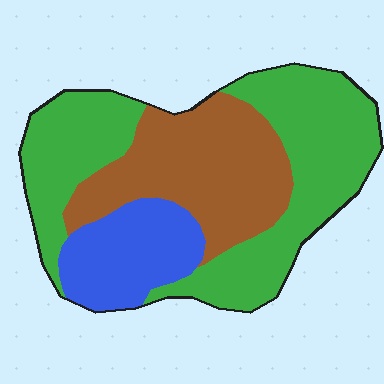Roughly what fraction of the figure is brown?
Brown takes up between a quarter and a half of the figure.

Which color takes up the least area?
Blue, at roughly 20%.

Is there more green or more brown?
Green.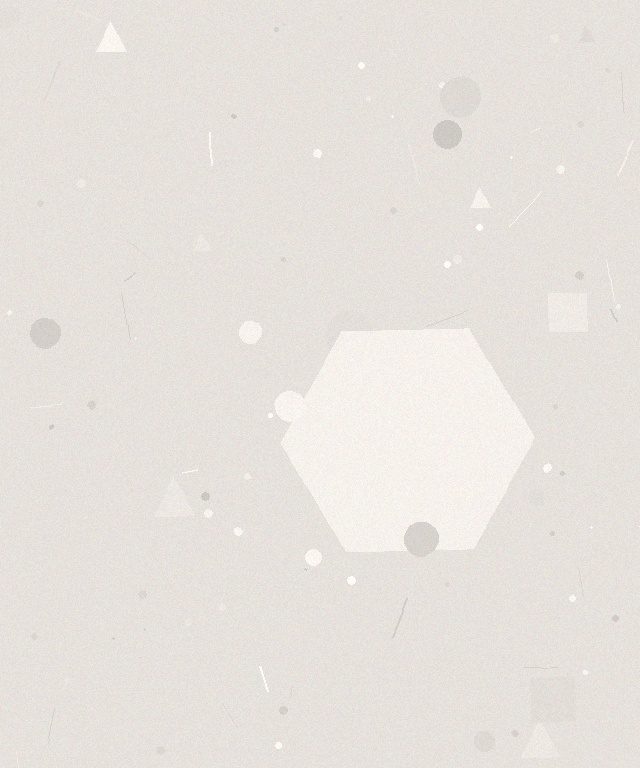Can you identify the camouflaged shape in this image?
The camouflaged shape is a hexagon.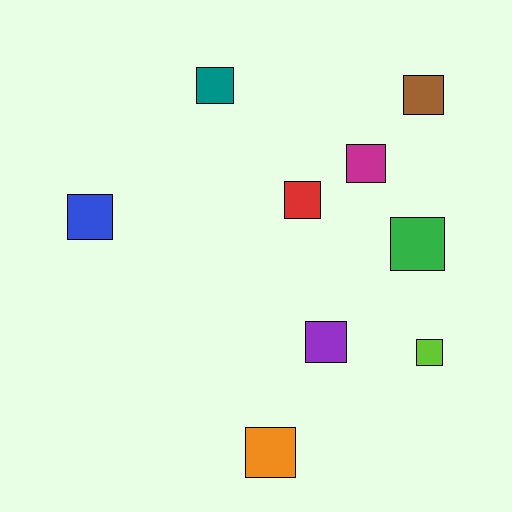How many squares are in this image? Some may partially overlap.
There are 9 squares.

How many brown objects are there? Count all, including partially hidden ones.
There is 1 brown object.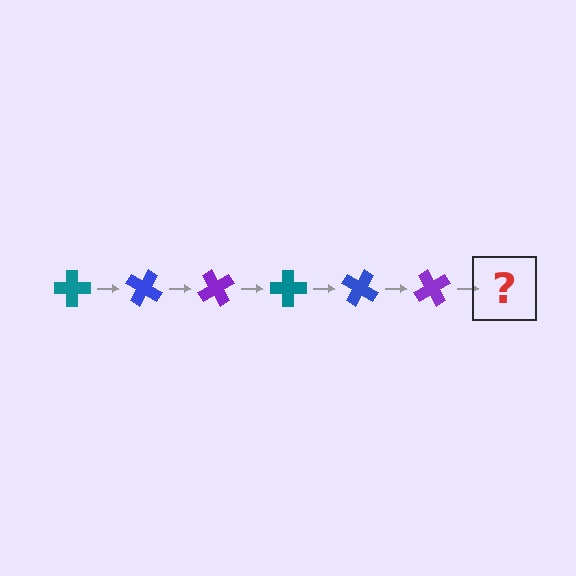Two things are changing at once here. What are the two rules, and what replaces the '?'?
The two rules are that it rotates 30 degrees each step and the color cycles through teal, blue, and purple. The '?' should be a teal cross, rotated 180 degrees from the start.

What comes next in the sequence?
The next element should be a teal cross, rotated 180 degrees from the start.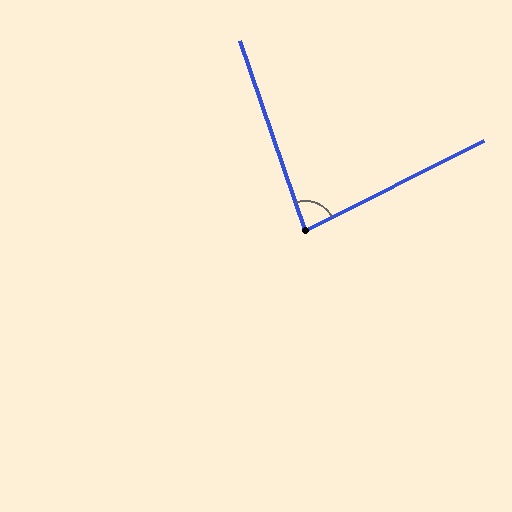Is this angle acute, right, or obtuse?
It is acute.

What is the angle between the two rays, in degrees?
Approximately 82 degrees.